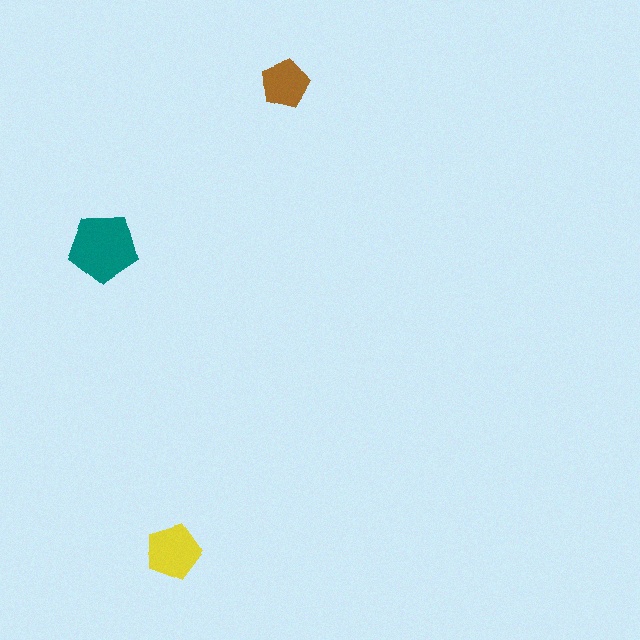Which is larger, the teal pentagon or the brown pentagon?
The teal one.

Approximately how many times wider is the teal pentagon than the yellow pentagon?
About 1.5 times wider.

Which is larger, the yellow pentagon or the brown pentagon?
The yellow one.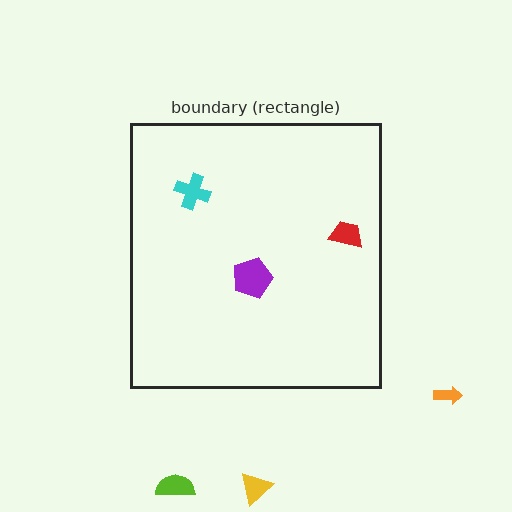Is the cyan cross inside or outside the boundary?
Inside.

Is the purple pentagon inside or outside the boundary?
Inside.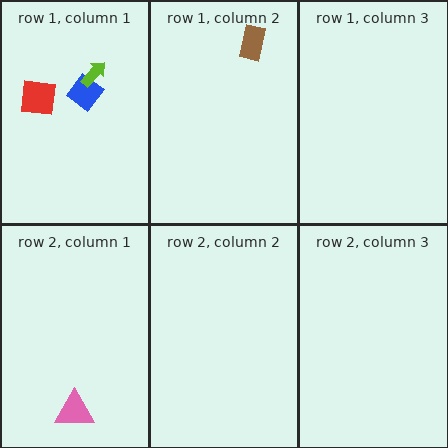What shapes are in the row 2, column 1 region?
The pink triangle.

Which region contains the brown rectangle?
The row 1, column 2 region.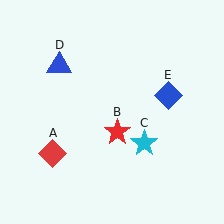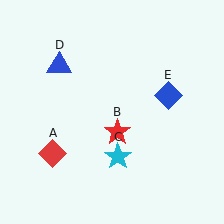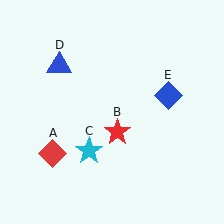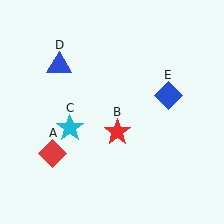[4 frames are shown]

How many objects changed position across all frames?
1 object changed position: cyan star (object C).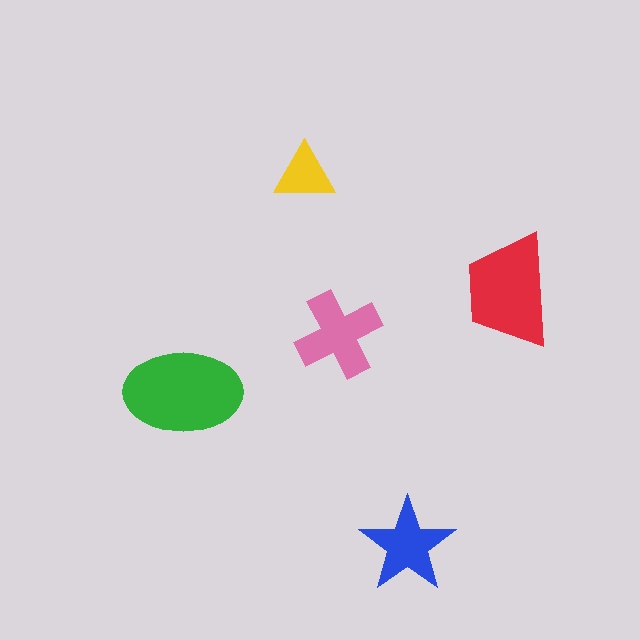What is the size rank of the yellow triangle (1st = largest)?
5th.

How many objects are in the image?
There are 5 objects in the image.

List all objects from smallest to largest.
The yellow triangle, the blue star, the pink cross, the red trapezoid, the green ellipse.